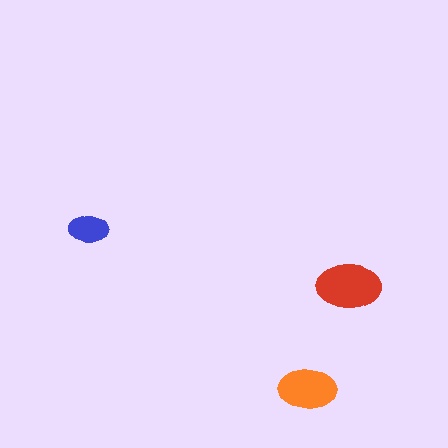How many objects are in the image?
There are 3 objects in the image.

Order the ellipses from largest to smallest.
the red one, the orange one, the blue one.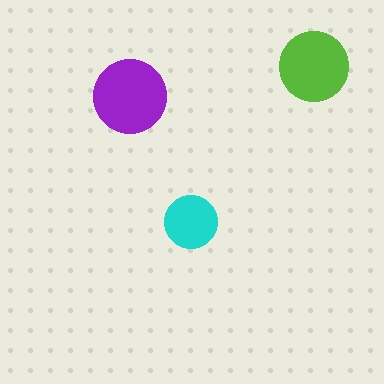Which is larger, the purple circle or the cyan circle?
The purple one.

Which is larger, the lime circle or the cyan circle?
The lime one.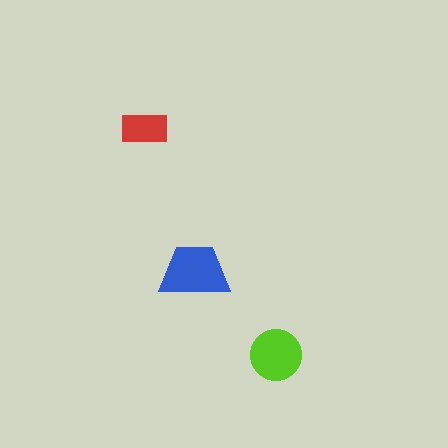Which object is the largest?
The blue trapezoid.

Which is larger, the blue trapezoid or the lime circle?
The blue trapezoid.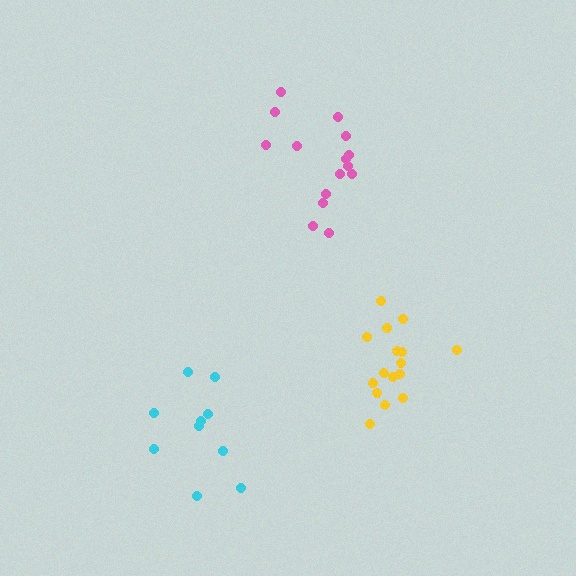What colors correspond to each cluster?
The clusters are colored: cyan, yellow, pink.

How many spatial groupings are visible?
There are 3 spatial groupings.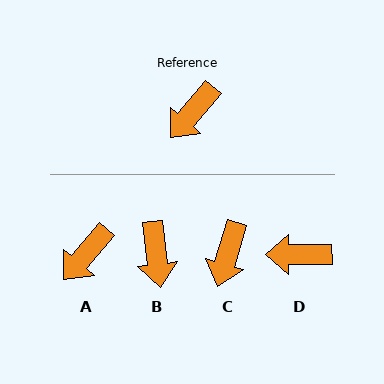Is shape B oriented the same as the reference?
No, it is off by about 47 degrees.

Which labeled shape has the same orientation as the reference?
A.